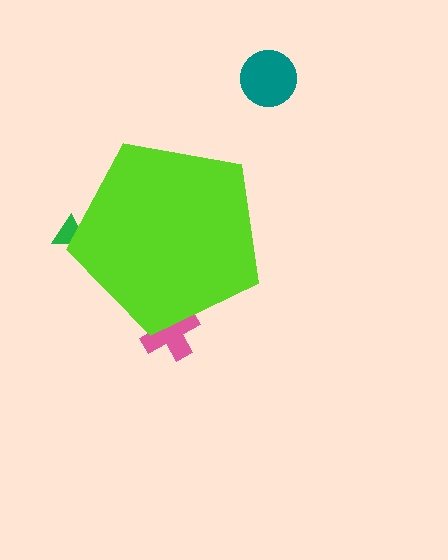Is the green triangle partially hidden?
Yes, the green triangle is partially hidden behind the lime pentagon.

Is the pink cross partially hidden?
Yes, the pink cross is partially hidden behind the lime pentagon.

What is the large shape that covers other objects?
A lime pentagon.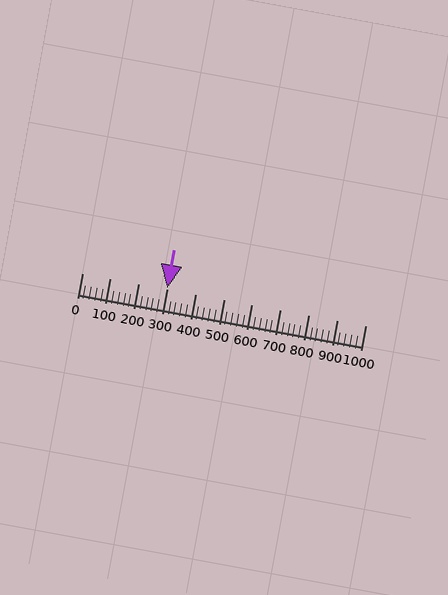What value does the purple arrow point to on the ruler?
The purple arrow points to approximately 300.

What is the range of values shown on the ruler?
The ruler shows values from 0 to 1000.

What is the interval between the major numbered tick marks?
The major tick marks are spaced 100 units apart.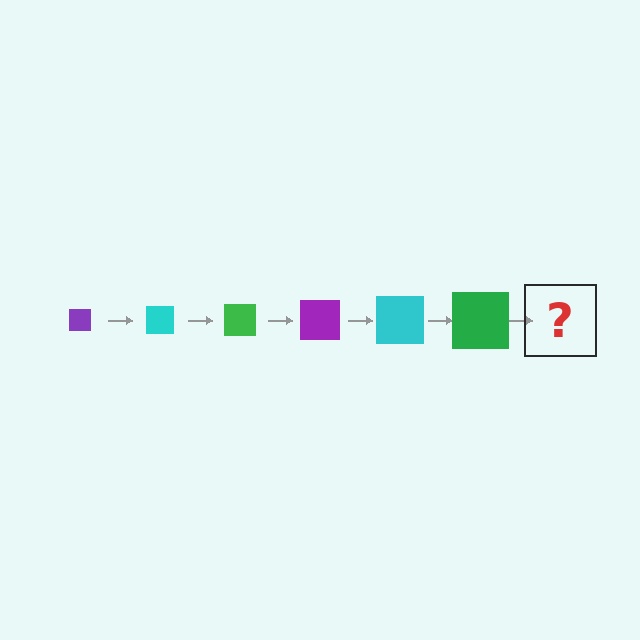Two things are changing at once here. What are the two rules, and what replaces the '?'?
The two rules are that the square grows larger each step and the color cycles through purple, cyan, and green. The '?' should be a purple square, larger than the previous one.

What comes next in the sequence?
The next element should be a purple square, larger than the previous one.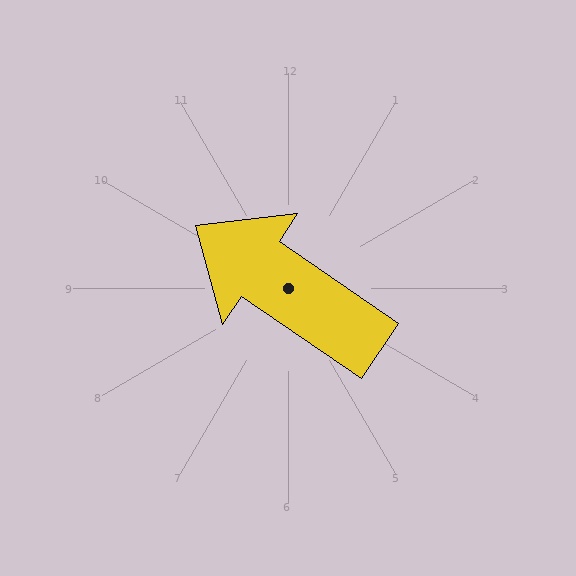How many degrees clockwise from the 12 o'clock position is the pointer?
Approximately 304 degrees.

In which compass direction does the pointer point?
Northwest.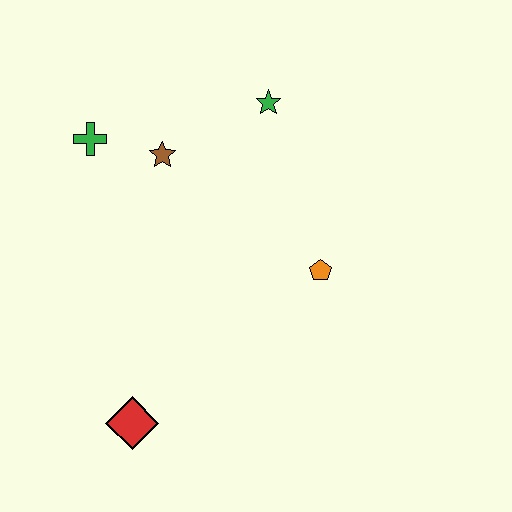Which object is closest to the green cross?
The brown star is closest to the green cross.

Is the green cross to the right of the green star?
No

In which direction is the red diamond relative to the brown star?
The red diamond is below the brown star.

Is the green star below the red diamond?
No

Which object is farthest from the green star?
The red diamond is farthest from the green star.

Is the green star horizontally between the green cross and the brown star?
No